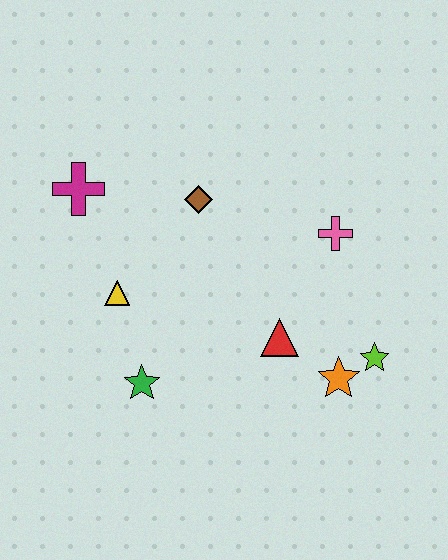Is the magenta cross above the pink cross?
Yes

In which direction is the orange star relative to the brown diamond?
The orange star is below the brown diamond.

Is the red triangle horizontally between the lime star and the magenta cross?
Yes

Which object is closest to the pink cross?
The red triangle is closest to the pink cross.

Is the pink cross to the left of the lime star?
Yes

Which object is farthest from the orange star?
The magenta cross is farthest from the orange star.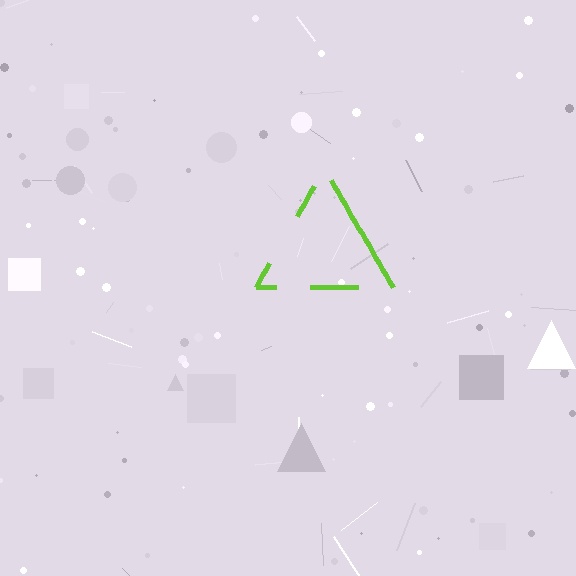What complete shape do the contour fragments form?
The contour fragments form a triangle.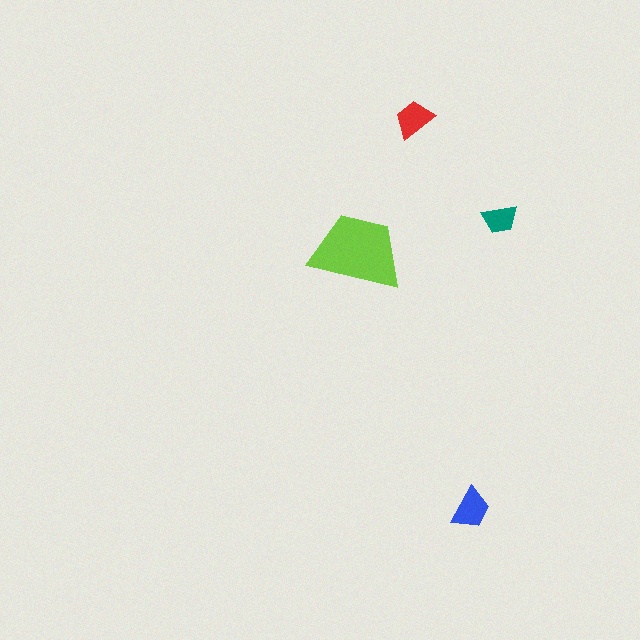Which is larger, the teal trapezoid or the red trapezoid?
The red one.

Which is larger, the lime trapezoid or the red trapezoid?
The lime one.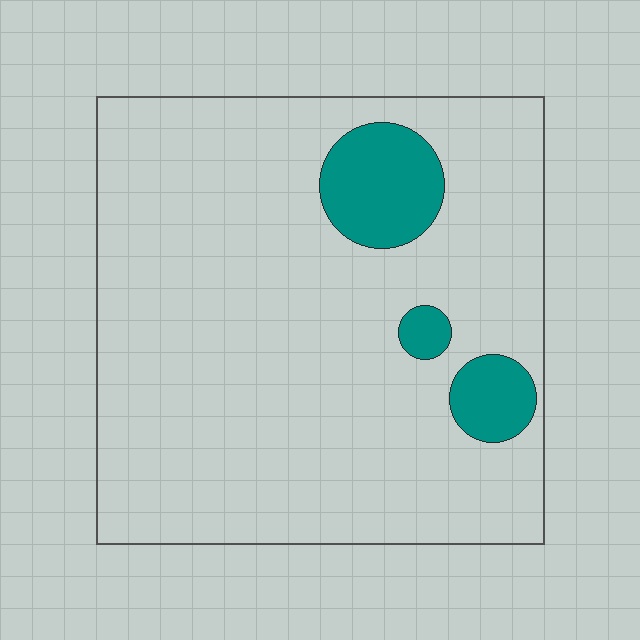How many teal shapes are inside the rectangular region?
3.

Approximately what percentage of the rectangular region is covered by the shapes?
Approximately 10%.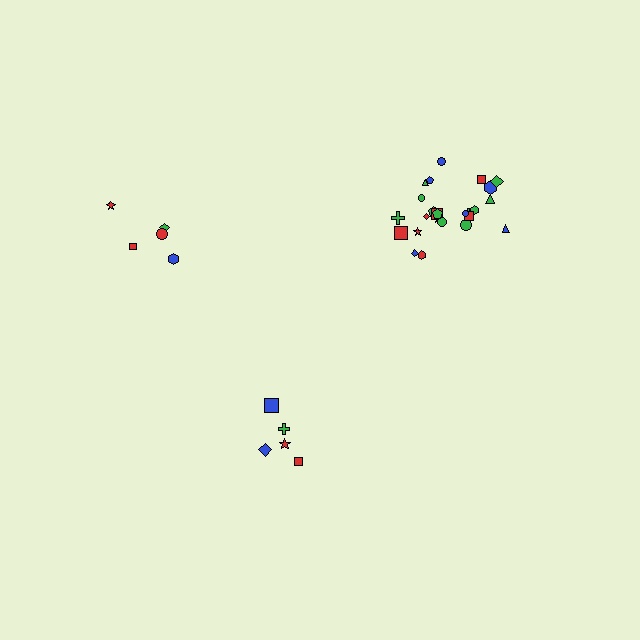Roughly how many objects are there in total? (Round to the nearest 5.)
Roughly 35 objects in total.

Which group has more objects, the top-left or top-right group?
The top-right group.